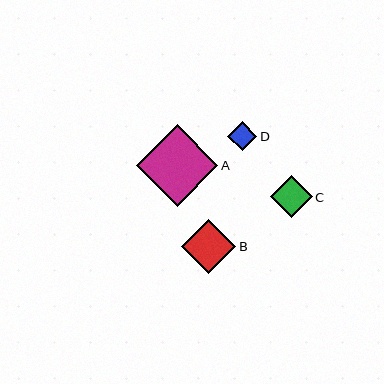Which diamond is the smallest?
Diamond D is the smallest with a size of approximately 29 pixels.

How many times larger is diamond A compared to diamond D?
Diamond A is approximately 2.8 times the size of diamond D.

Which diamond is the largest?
Diamond A is the largest with a size of approximately 81 pixels.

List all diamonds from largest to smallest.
From largest to smallest: A, B, C, D.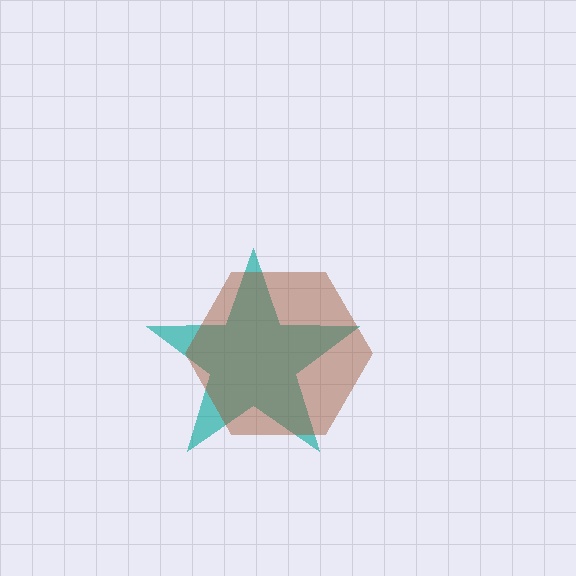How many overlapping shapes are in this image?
There are 2 overlapping shapes in the image.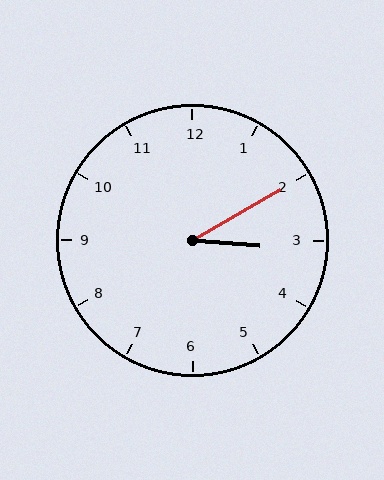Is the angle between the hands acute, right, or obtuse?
It is acute.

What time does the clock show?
3:10.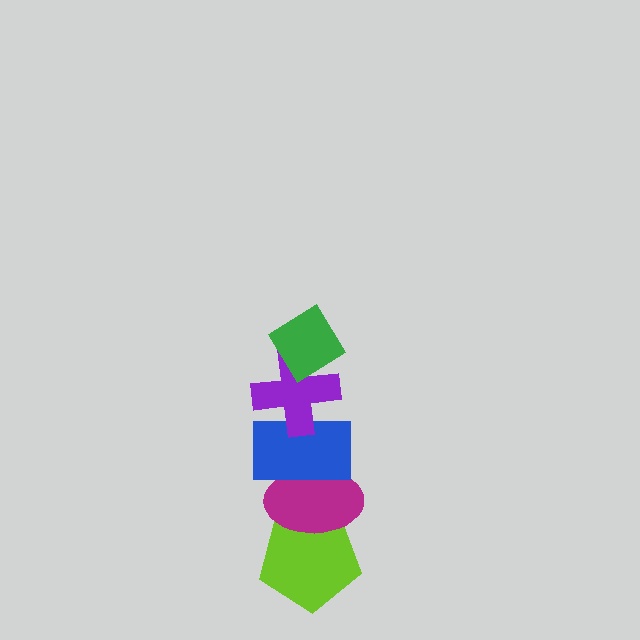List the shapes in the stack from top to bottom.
From top to bottom: the green diamond, the purple cross, the blue rectangle, the magenta ellipse, the lime pentagon.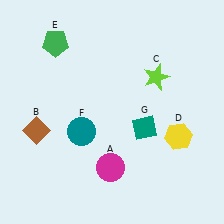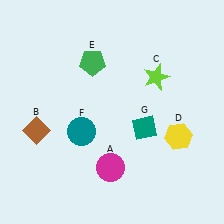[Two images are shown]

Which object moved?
The green pentagon (E) moved right.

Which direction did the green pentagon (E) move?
The green pentagon (E) moved right.